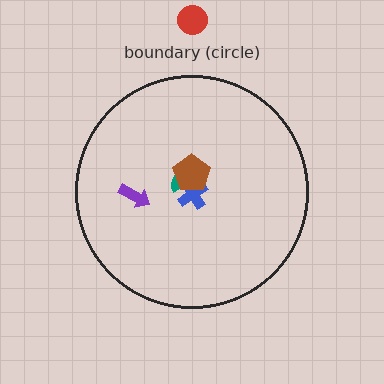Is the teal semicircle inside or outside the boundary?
Inside.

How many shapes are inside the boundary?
4 inside, 1 outside.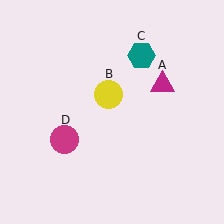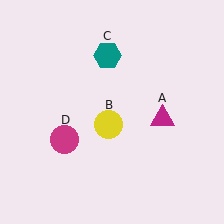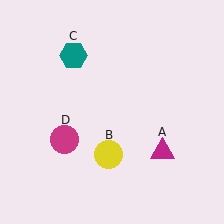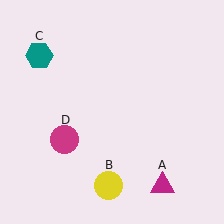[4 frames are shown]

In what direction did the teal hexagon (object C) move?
The teal hexagon (object C) moved left.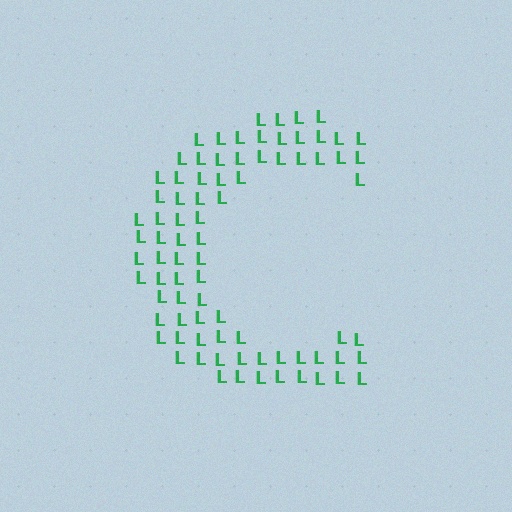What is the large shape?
The large shape is the letter C.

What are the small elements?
The small elements are letter L's.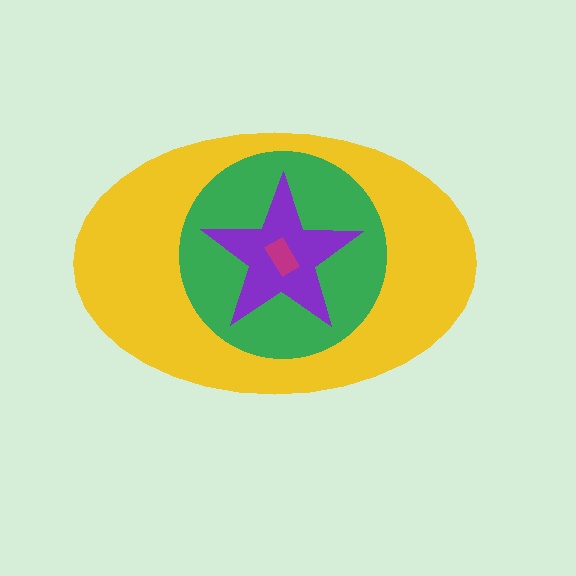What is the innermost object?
The magenta rectangle.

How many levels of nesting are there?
4.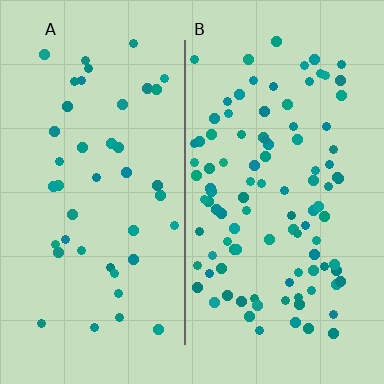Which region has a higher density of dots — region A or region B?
B (the right).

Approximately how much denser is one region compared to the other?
Approximately 2.3× — region B over region A.